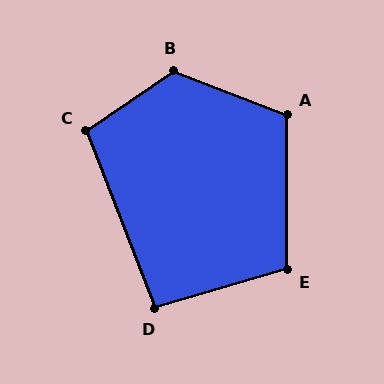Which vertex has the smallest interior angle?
D, at approximately 94 degrees.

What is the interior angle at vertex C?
Approximately 103 degrees (obtuse).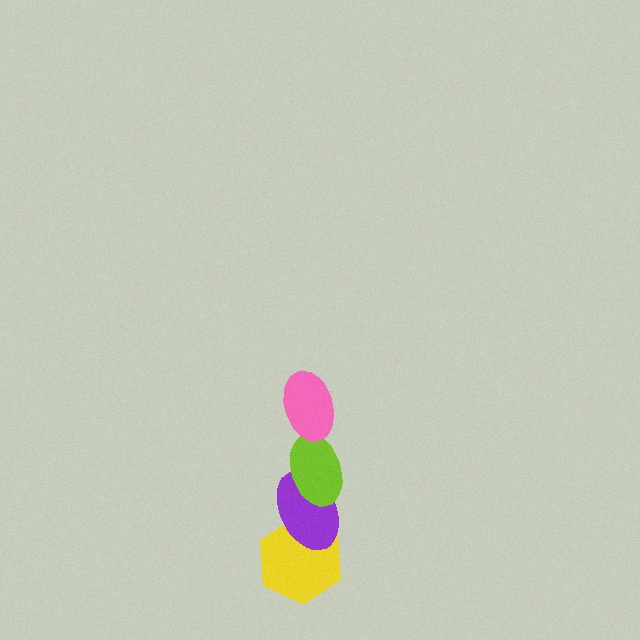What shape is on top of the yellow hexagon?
The purple ellipse is on top of the yellow hexagon.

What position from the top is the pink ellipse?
The pink ellipse is 1st from the top.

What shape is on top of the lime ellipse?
The pink ellipse is on top of the lime ellipse.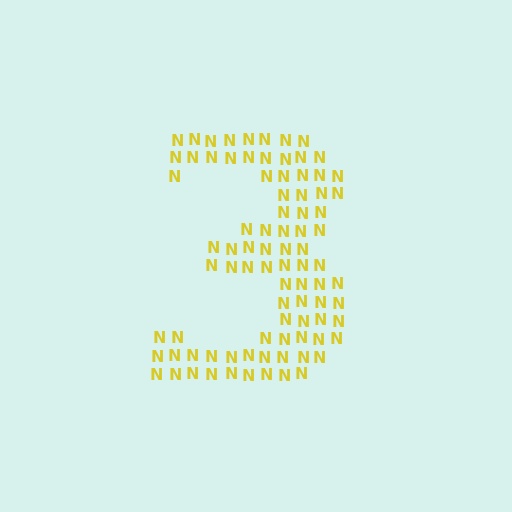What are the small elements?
The small elements are letter N's.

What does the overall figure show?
The overall figure shows the digit 3.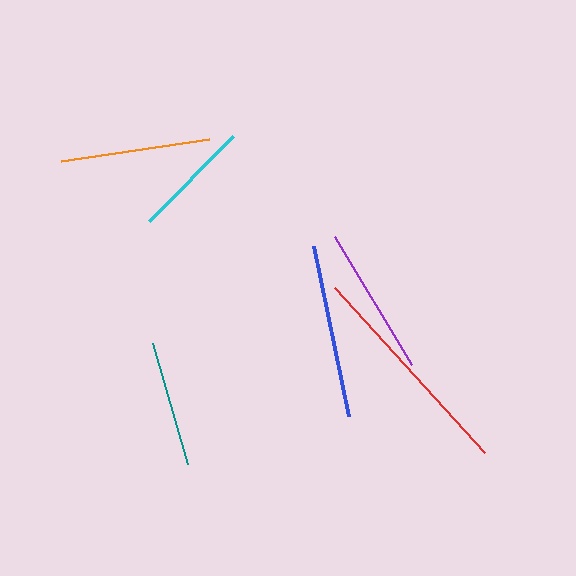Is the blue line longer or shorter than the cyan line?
The blue line is longer than the cyan line.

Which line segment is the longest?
The red line is the longest at approximately 222 pixels.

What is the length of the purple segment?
The purple segment is approximately 150 pixels long.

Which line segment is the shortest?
The cyan line is the shortest at approximately 120 pixels.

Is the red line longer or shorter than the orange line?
The red line is longer than the orange line.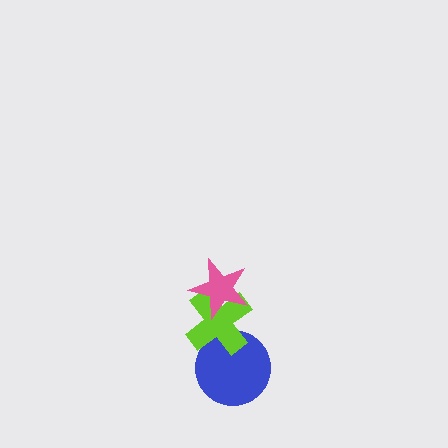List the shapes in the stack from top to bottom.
From top to bottom: the pink star, the lime cross, the blue circle.